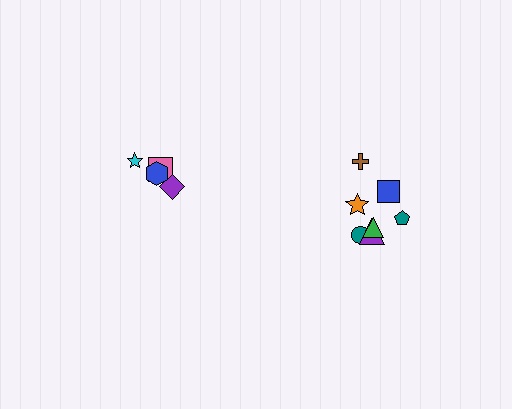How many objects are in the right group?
There are 7 objects.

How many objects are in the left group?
There are 4 objects.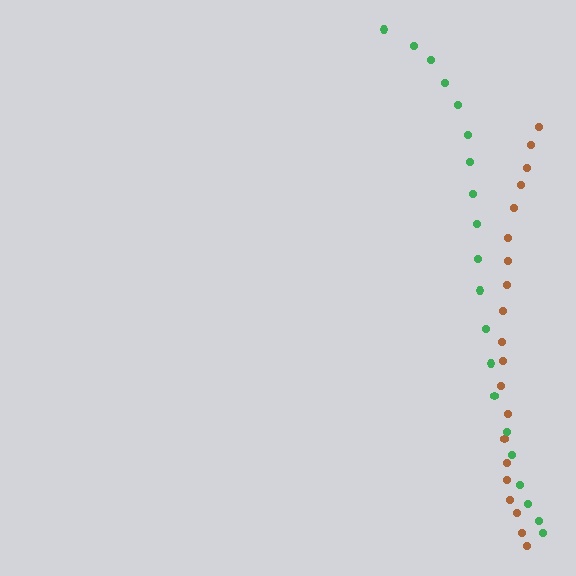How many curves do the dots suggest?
There are 2 distinct paths.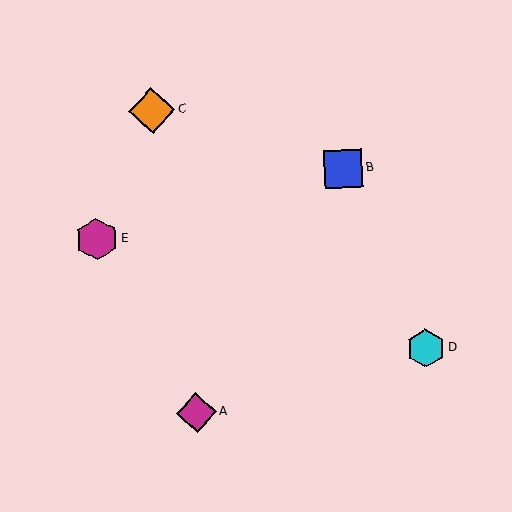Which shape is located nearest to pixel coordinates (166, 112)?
The orange diamond (labeled C) at (152, 110) is nearest to that location.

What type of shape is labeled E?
Shape E is a magenta hexagon.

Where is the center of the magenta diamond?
The center of the magenta diamond is at (196, 412).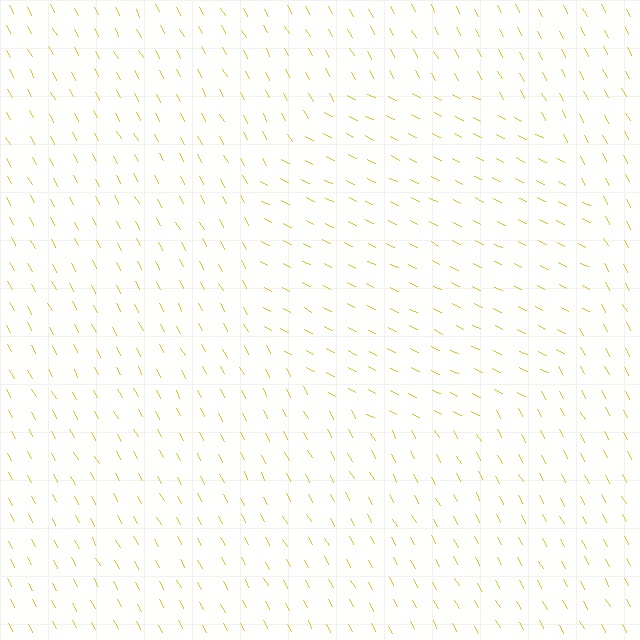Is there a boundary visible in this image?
Yes, there is a texture boundary formed by a change in line orientation.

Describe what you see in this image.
The image is filled with small yellow line segments. A circle region in the image has lines oriented differently from the surrounding lines, creating a visible texture boundary.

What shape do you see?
I see a circle.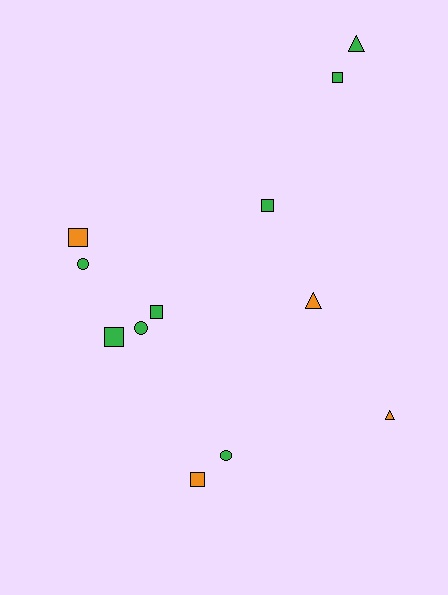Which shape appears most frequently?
Square, with 6 objects.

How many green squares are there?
There are 4 green squares.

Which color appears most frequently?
Green, with 8 objects.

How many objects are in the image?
There are 12 objects.